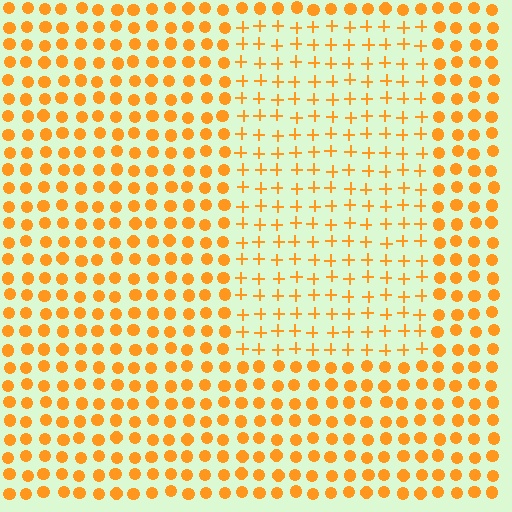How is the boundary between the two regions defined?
The boundary is defined by a change in element shape: plus signs inside vs. circles outside. All elements share the same color and spacing.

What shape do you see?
I see a rectangle.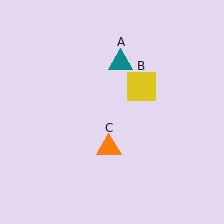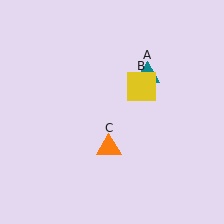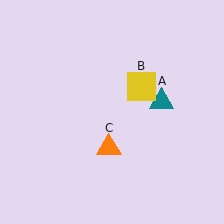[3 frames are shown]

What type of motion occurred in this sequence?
The teal triangle (object A) rotated clockwise around the center of the scene.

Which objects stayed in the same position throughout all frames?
Yellow square (object B) and orange triangle (object C) remained stationary.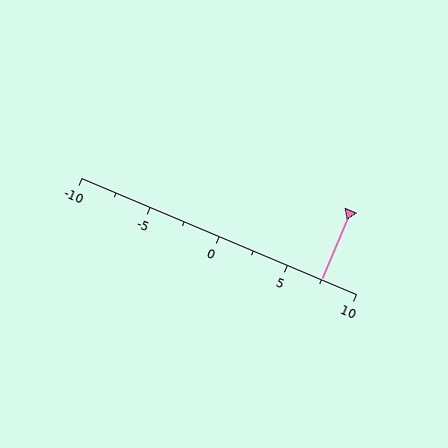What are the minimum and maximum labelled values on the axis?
The axis runs from -10 to 10.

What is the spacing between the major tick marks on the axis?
The major ticks are spaced 5 apart.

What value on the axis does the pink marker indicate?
The marker indicates approximately 7.5.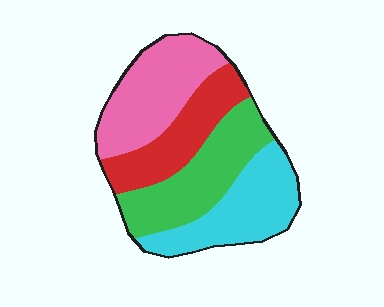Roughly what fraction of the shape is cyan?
Cyan covers roughly 25% of the shape.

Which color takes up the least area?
Red, at roughly 20%.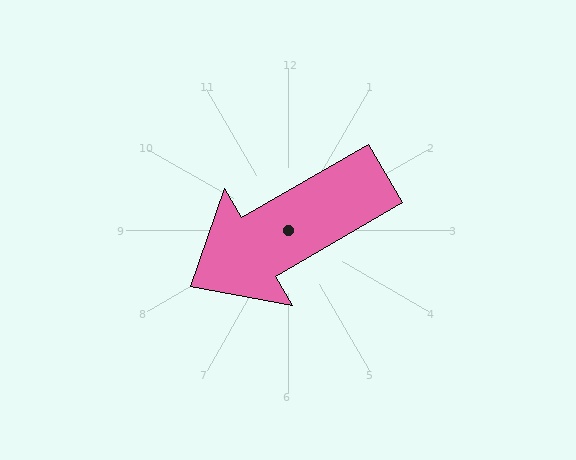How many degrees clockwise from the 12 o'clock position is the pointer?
Approximately 240 degrees.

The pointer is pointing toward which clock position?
Roughly 8 o'clock.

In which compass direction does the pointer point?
Southwest.